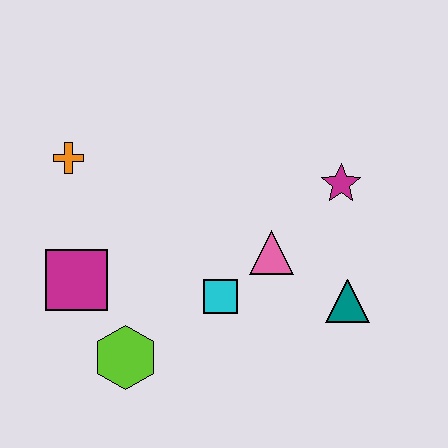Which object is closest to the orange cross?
The magenta square is closest to the orange cross.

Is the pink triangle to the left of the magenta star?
Yes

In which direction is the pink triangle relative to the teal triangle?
The pink triangle is to the left of the teal triangle.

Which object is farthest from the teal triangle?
The orange cross is farthest from the teal triangle.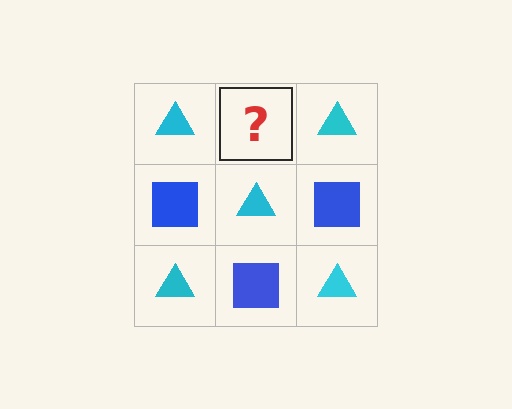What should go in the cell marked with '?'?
The missing cell should contain a blue square.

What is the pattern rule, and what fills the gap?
The rule is that it alternates cyan triangle and blue square in a checkerboard pattern. The gap should be filled with a blue square.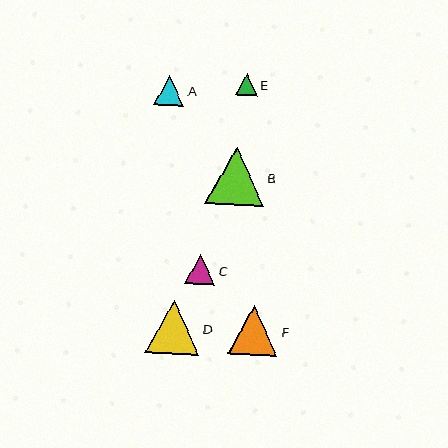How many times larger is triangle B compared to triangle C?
Triangle B is approximately 1.9 times the size of triangle C.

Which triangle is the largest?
Triangle B is the largest with a size of approximately 58 pixels.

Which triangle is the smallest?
Triangle E is the smallest with a size of approximately 22 pixels.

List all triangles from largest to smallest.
From largest to smallest: B, D, F, C, A, E.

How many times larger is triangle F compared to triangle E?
Triangle F is approximately 2.3 times the size of triangle E.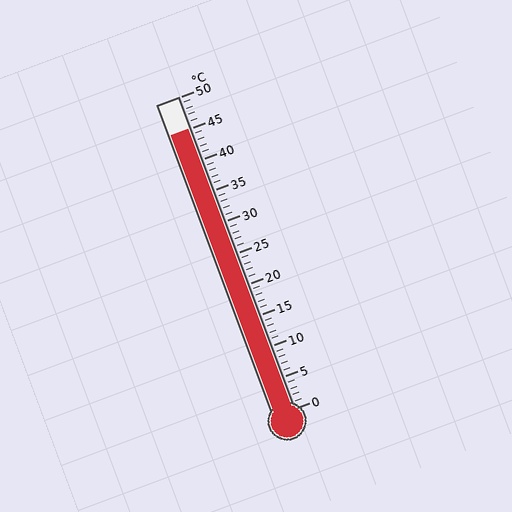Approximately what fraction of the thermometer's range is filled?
The thermometer is filled to approximately 90% of its range.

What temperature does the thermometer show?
The thermometer shows approximately 45°C.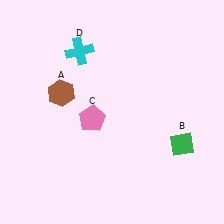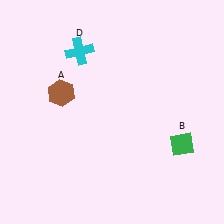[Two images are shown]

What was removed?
The pink pentagon (C) was removed in Image 2.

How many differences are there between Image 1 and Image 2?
There is 1 difference between the two images.